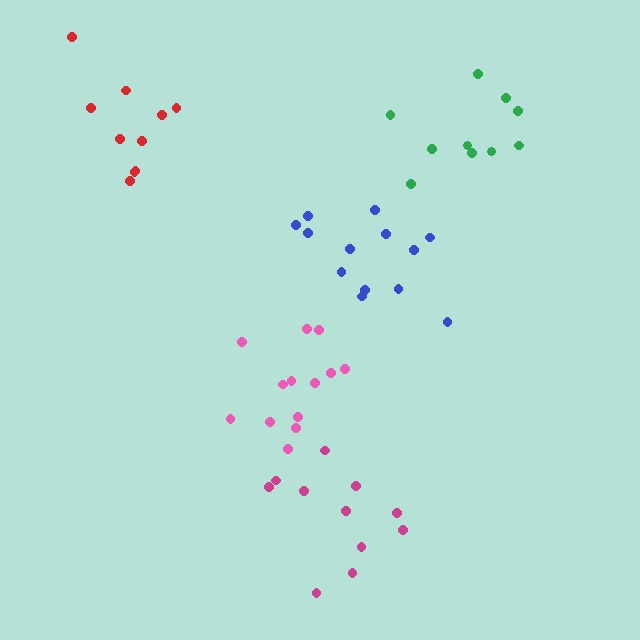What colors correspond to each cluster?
The clusters are colored: pink, green, magenta, red, blue.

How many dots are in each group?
Group 1: 13 dots, Group 2: 10 dots, Group 3: 11 dots, Group 4: 10 dots, Group 5: 13 dots (57 total).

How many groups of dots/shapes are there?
There are 5 groups.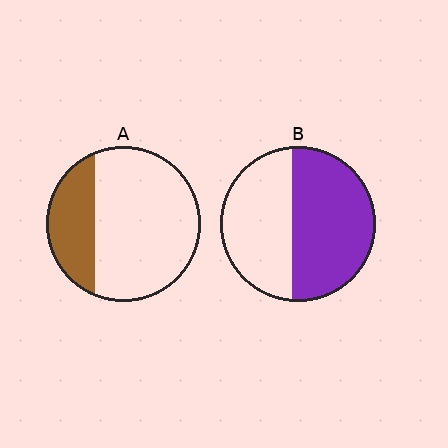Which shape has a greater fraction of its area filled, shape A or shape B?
Shape B.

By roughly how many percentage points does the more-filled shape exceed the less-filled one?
By roughly 30 percentage points (B over A).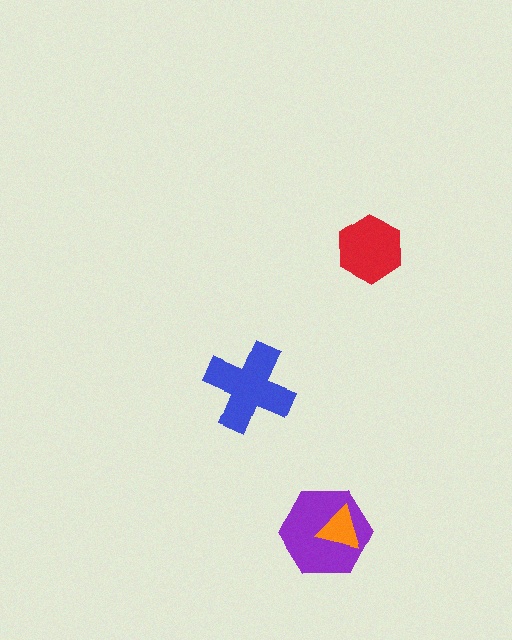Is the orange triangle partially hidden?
No, no other shape covers it.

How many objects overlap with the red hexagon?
0 objects overlap with the red hexagon.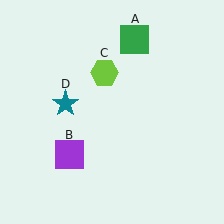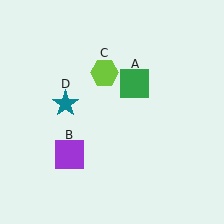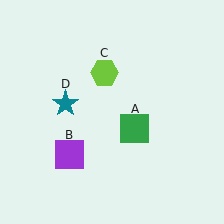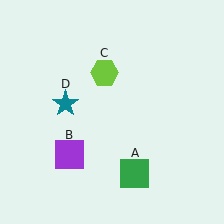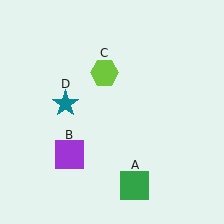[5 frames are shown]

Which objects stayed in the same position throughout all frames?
Purple square (object B) and lime hexagon (object C) and teal star (object D) remained stationary.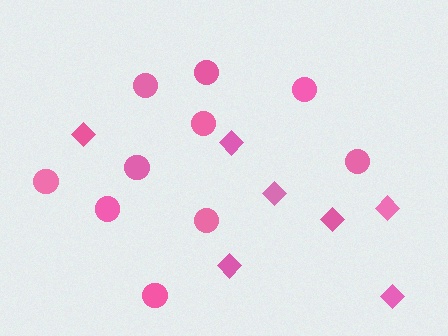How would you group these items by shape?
There are 2 groups: one group of circles (10) and one group of diamonds (7).